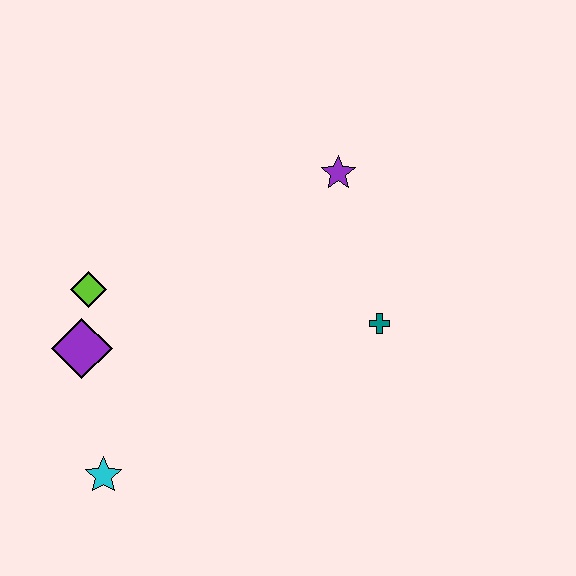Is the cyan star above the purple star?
No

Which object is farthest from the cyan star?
The purple star is farthest from the cyan star.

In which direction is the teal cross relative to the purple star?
The teal cross is below the purple star.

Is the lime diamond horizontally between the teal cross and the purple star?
No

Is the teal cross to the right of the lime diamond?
Yes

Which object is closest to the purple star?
The teal cross is closest to the purple star.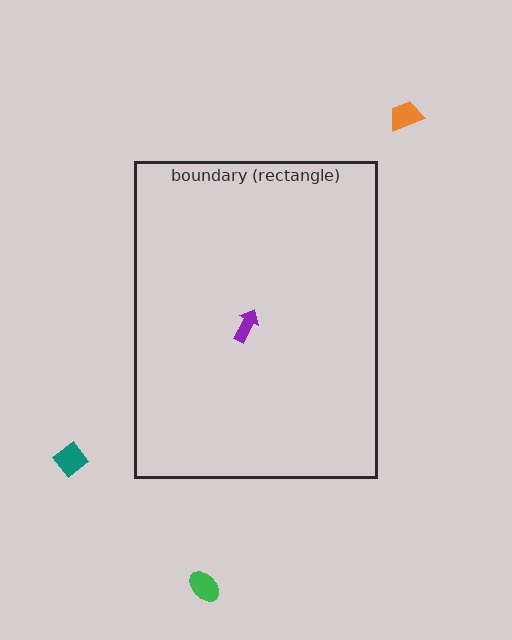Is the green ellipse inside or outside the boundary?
Outside.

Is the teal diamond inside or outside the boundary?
Outside.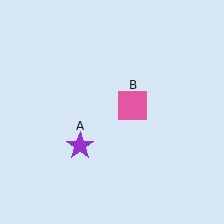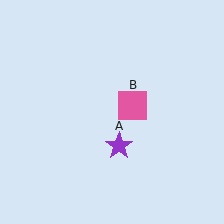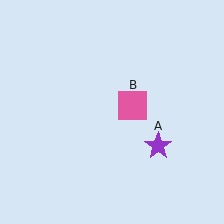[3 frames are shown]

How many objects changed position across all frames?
1 object changed position: purple star (object A).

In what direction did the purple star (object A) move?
The purple star (object A) moved right.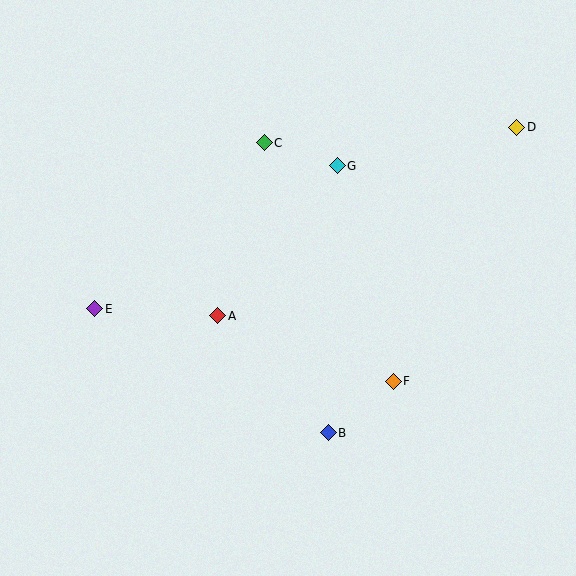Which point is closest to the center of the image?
Point A at (218, 316) is closest to the center.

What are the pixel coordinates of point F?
Point F is at (393, 381).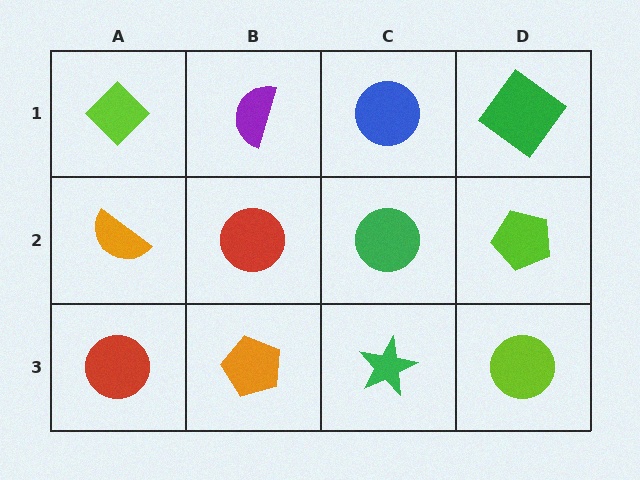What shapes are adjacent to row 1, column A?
An orange semicircle (row 2, column A), a purple semicircle (row 1, column B).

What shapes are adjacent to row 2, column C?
A blue circle (row 1, column C), a green star (row 3, column C), a red circle (row 2, column B), a lime pentagon (row 2, column D).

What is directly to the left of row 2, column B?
An orange semicircle.